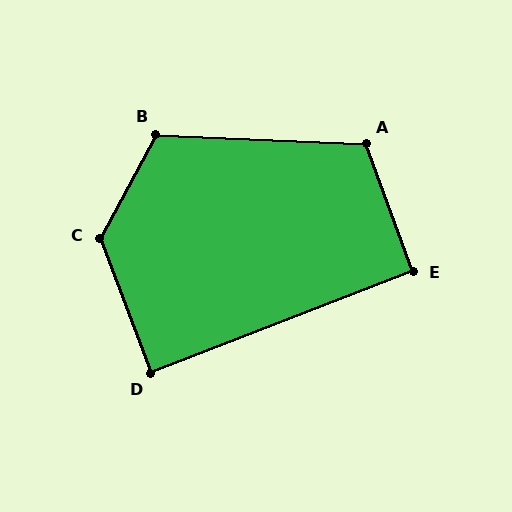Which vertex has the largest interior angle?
C, at approximately 131 degrees.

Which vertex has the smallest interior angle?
D, at approximately 90 degrees.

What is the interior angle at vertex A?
Approximately 112 degrees (obtuse).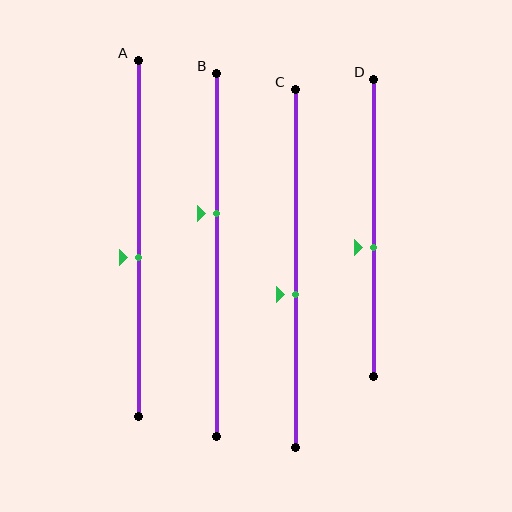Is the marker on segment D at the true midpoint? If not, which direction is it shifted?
No, the marker on segment D is shifted downward by about 7% of the segment length.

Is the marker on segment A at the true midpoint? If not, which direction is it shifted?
No, the marker on segment A is shifted downward by about 5% of the segment length.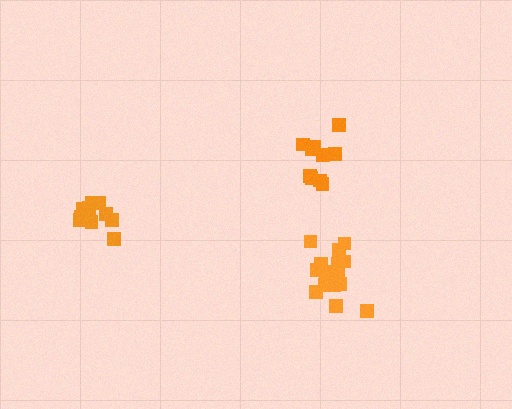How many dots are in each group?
Group 1: 10 dots, Group 2: 10 dots, Group 3: 16 dots (36 total).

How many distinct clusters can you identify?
There are 3 distinct clusters.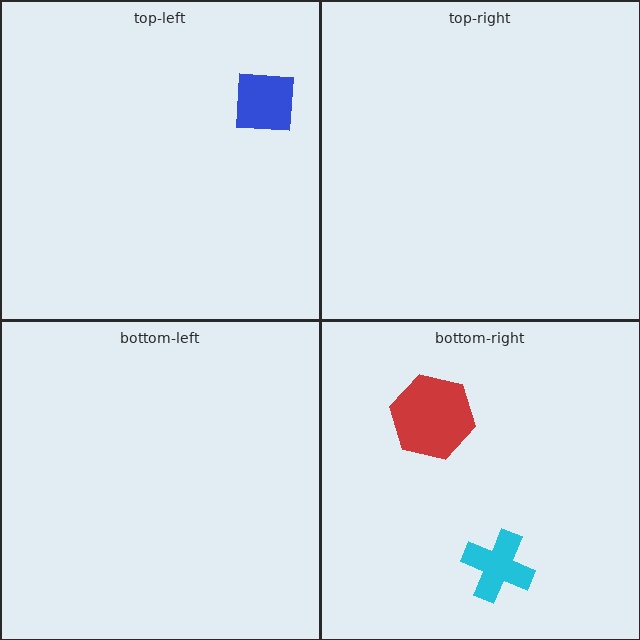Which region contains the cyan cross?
The bottom-right region.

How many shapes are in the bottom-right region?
2.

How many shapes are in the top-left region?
1.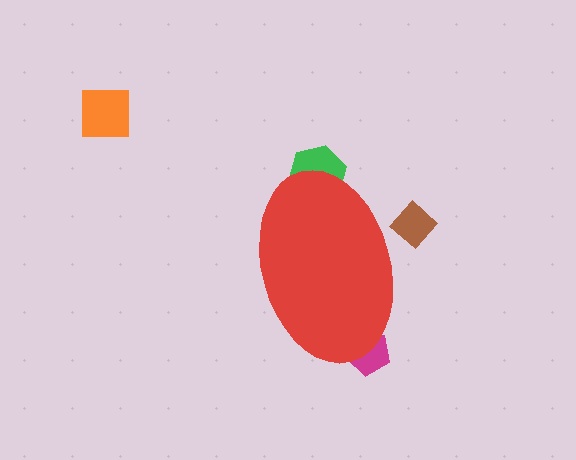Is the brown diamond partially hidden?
Yes, the brown diamond is partially hidden behind the red ellipse.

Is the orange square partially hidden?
No, the orange square is fully visible.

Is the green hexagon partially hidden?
Yes, the green hexagon is partially hidden behind the red ellipse.